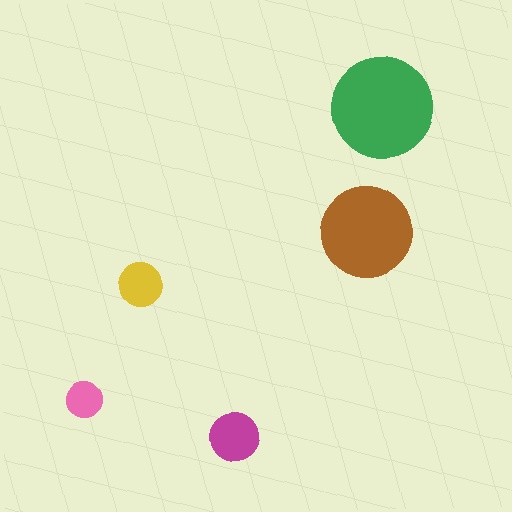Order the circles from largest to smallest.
the green one, the brown one, the magenta one, the yellow one, the pink one.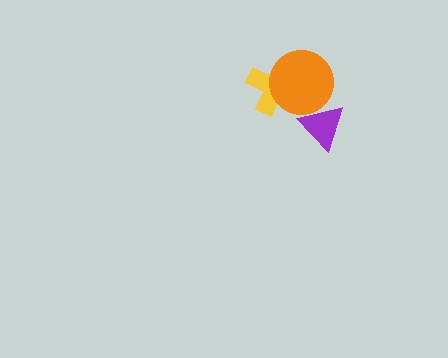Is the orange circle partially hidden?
Yes, it is partially covered by another shape.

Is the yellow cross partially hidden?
Yes, it is partially covered by another shape.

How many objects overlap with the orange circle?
2 objects overlap with the orange circle.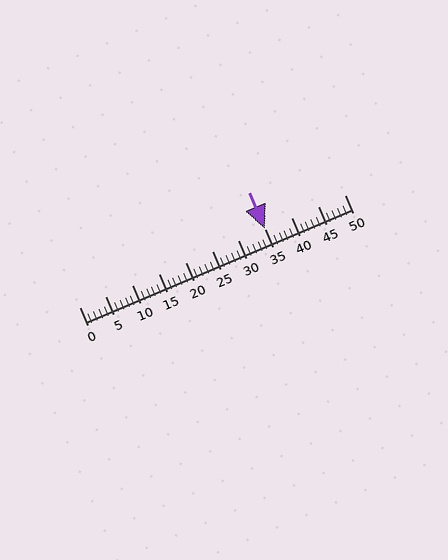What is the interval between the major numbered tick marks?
The major tick marks are spaced 5 units apart.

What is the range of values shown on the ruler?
The ruler shows values from 0 to 50.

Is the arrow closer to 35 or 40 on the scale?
The arrow is closer to 35.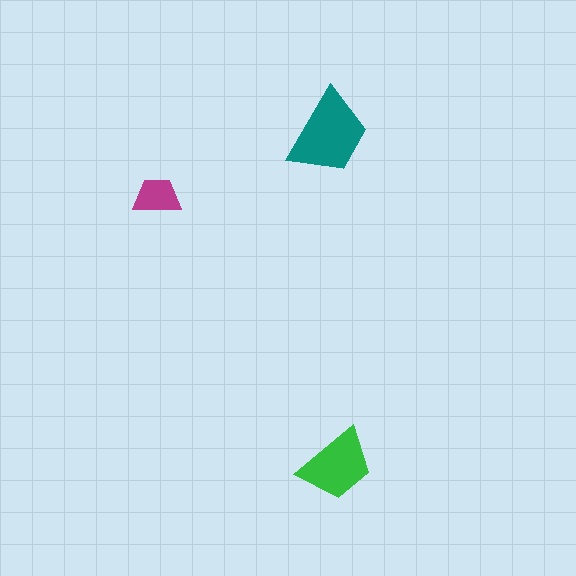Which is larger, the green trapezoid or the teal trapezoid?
The teal one.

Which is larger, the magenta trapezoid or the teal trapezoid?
The teal one.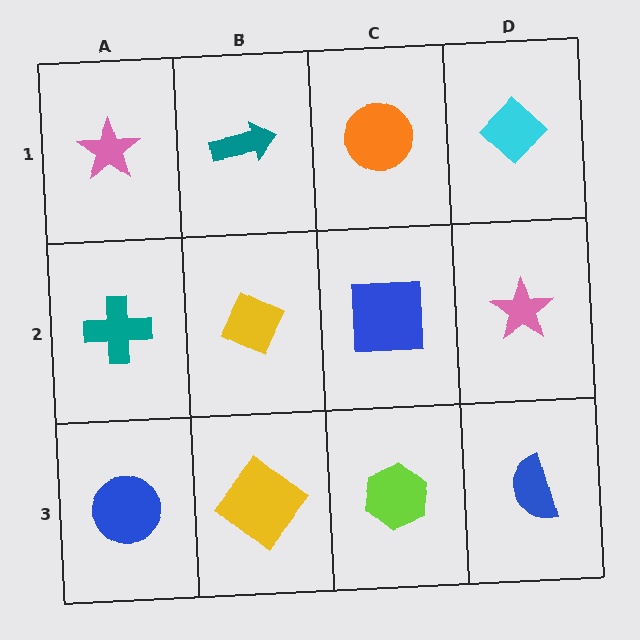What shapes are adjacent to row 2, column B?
A teal arrow (row 1, column B), a yellow diamond (row 3, column B), a teal cross (row 2, column A), a blue square (row 2, column C).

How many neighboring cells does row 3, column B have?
3.